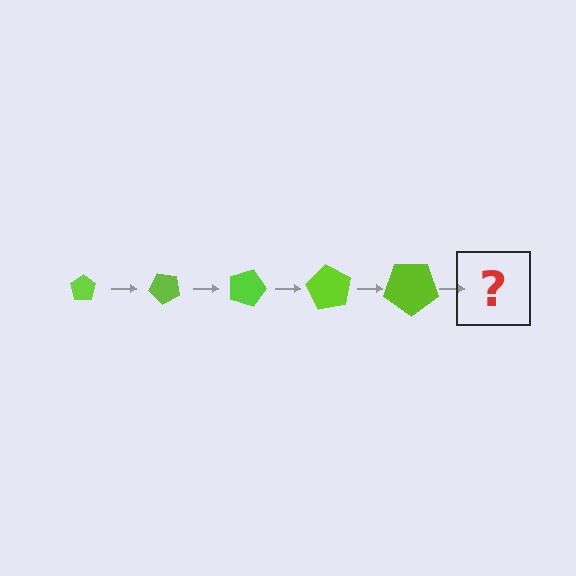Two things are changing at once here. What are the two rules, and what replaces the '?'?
The two rules are that the pentagon grows larger each step and it rotates 45 degrees each step. The '?' should be a pentagon, larger than the previous one and rotated 225 degrees from the start.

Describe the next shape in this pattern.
It should be a pentagon, larger than the previous one and rotated 225 degrees from the start.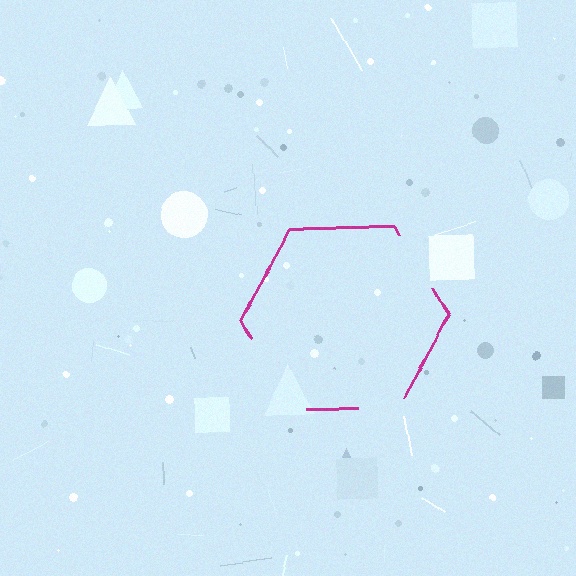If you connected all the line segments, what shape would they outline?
They would outline a hexagon.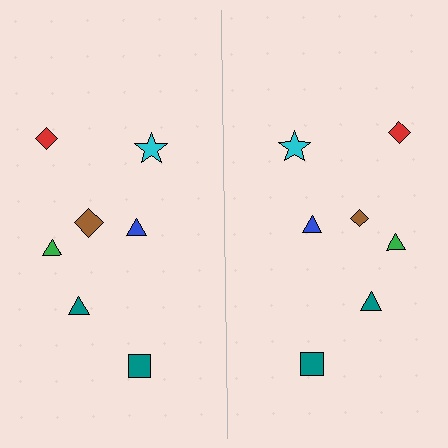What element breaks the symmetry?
The brown diamond on the right side has a different size than its mirror counterpart.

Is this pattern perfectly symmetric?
No, the pattern is not perfectly symmetric. The brown diamond on the right side has a different size than its mirror counterpart.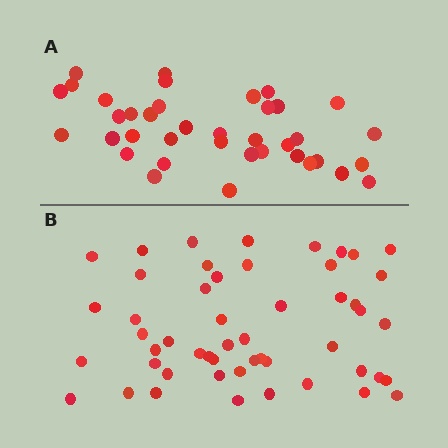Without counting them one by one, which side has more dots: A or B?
Region B (the bottom region) has more dots.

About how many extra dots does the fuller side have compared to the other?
Region B has approximately 15 more dots than region A.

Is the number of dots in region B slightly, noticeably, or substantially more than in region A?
Region B has noticeably more, but not dramatically so. The ratio is roughly 1.3 to 1.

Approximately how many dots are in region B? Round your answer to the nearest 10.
About 50 dots. (The exact count is 51, which rounds to 50.)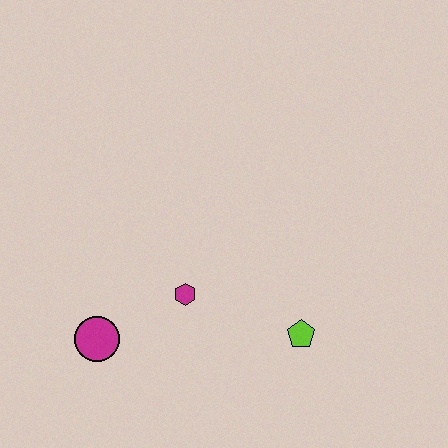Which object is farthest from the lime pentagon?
The magenta circle is farthest from the lime pentagon.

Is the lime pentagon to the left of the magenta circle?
No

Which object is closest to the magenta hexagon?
The magenta circle is closest to the magenta hexagon.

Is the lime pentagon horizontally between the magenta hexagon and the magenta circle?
No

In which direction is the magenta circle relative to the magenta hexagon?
The magenta circle is to the left of the magenta hexagon.